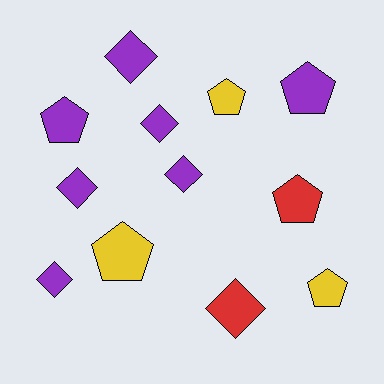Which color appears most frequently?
Purple, with 7 objects.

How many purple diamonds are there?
There are 5 purple diamonds.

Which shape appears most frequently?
Diamond, with 6 objects.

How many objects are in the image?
There are 12 objects.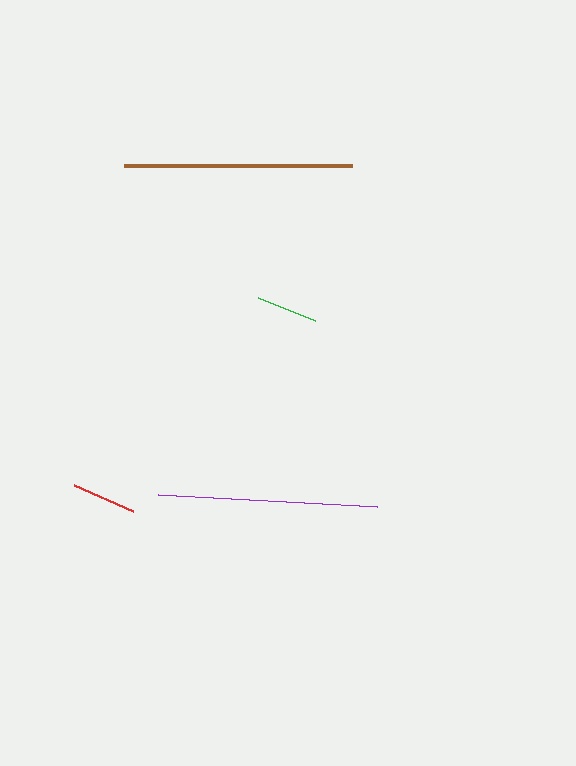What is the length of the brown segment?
The brown segment is approximately 228 pixels long.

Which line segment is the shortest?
The green line is the shortest at approximately 62 pixels.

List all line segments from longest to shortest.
From longest to shortest: brown, purple, red, green.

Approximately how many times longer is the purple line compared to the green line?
The purple line is approximately 3.5 times the length of the green line.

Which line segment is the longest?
The brown line is the longest at approximately 228 pixels.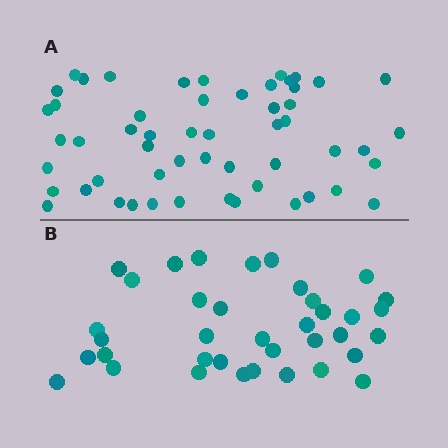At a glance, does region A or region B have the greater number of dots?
Region A (the top region) has more dots.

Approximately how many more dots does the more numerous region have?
Region A has approximately 15 more dots than region B.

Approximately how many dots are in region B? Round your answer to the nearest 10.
About 40 dots. (The exact count is 37, which rounds to 40.)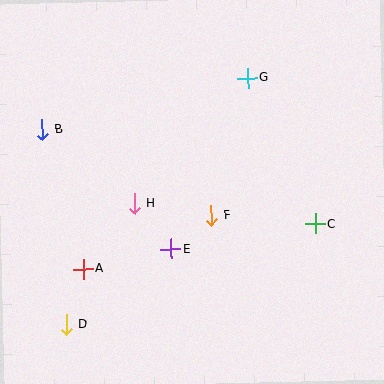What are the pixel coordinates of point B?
Point B is at (42, 130).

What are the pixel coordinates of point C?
Point C is at (315, 224).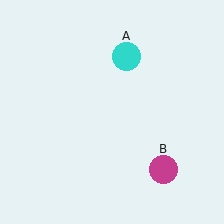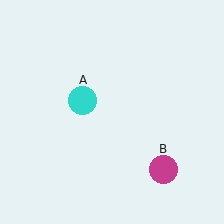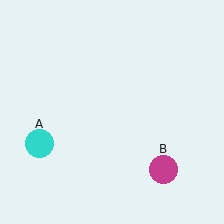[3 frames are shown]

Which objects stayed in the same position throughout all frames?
Magenta circle (object B) remained stationary.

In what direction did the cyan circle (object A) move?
The cyan circle (object A) moved down and to the left.